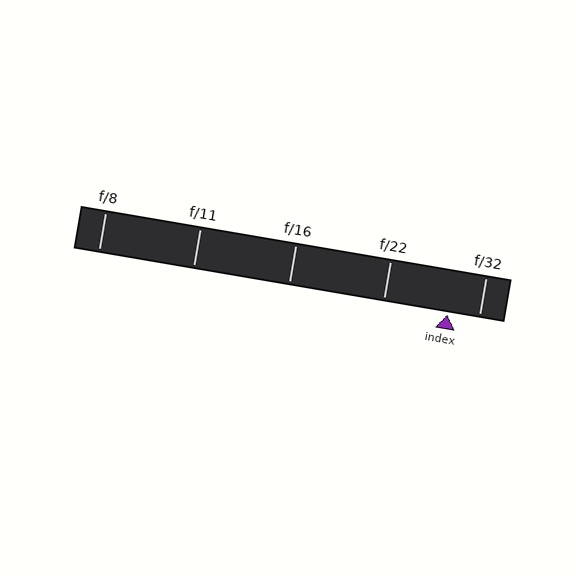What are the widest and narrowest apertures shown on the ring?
The widest aperture shown is f/8 and the narrowest is f/32.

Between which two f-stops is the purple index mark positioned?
The index mark is between f/22 and f/32.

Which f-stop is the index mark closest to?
The index mark is closest to f/32.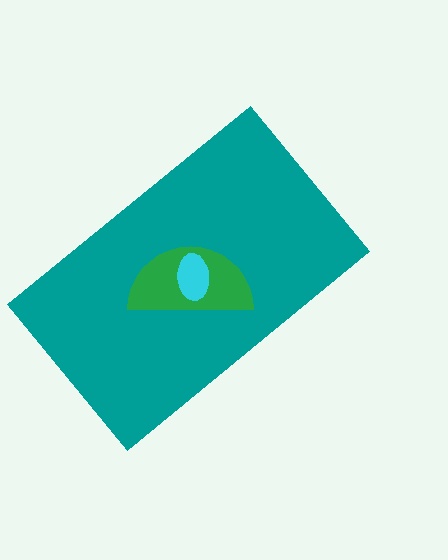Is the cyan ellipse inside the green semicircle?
Yes.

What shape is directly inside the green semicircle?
The cyan ellipse.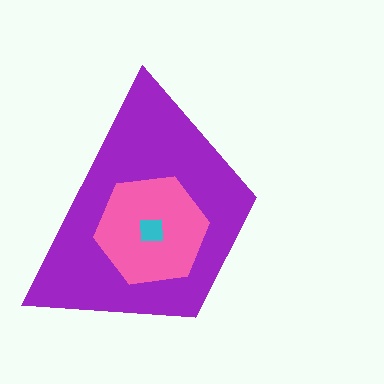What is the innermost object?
The cyan square.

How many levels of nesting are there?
3.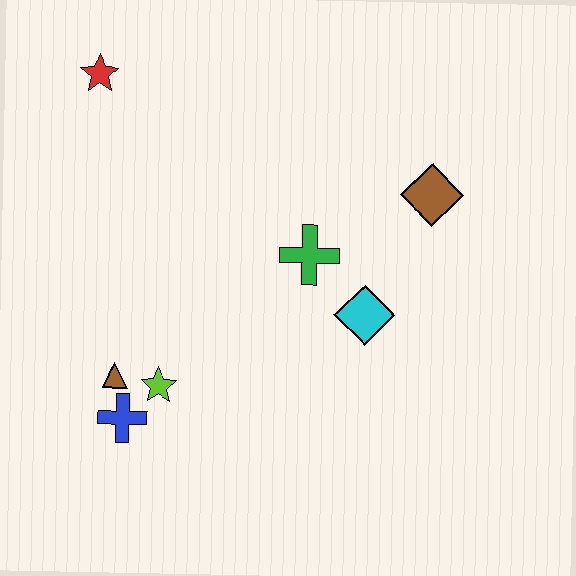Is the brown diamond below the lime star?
No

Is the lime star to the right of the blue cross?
Yes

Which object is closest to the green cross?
The cyan diamond is closest to the green cross.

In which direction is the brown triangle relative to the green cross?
The brown triangle is to the left of the green cross.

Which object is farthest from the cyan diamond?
The red star is farthest from the cyan diamond.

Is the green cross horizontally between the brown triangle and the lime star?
No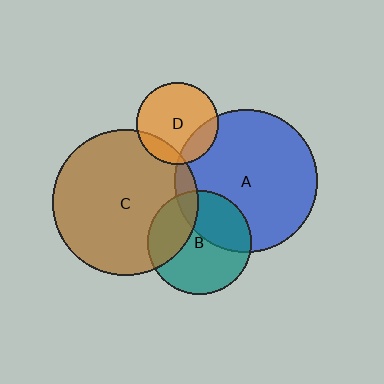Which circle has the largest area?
Circle C (brown).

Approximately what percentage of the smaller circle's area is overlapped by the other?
Approximately 5%.